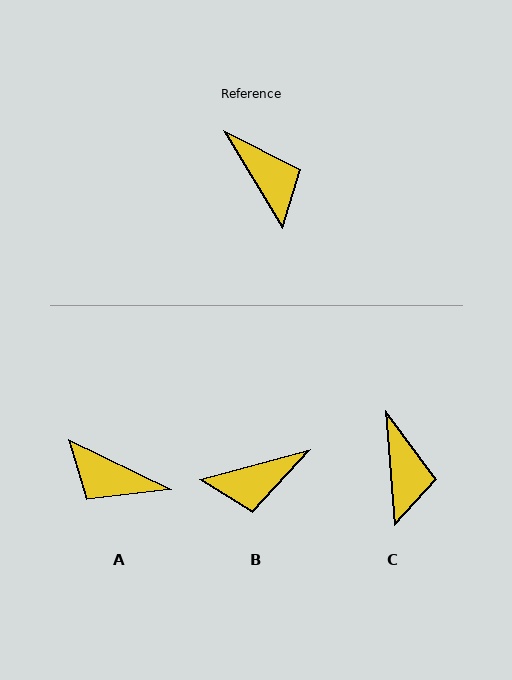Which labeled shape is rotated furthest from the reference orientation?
A, about 147 degrees away.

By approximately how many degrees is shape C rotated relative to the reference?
Approximately 26 degrees clockwise.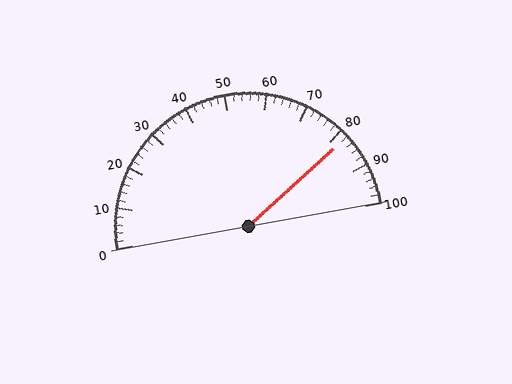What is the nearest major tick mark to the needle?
The nearest major tick mark is 80.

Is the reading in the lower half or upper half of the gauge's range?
The reading is in the upper half of the range (0 to 100).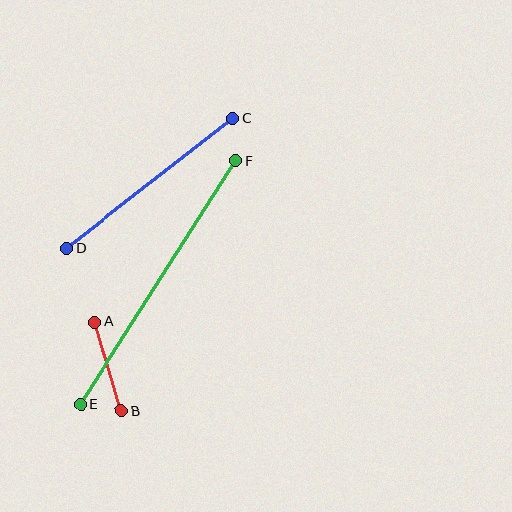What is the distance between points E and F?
The distance is approximately 288 pixels.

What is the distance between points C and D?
The distance is approximately 210 pixels.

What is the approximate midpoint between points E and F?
The midpoint is at approximately (158, 282) pixels.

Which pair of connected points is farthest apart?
Points E and F are farthest apart.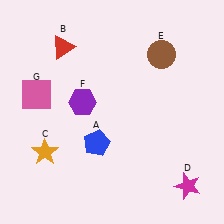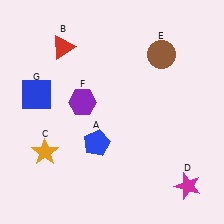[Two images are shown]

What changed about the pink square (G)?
In Image 1, G is pink. In Image 2, it changed to blue.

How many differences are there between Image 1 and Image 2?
There is 1 difference between the two images.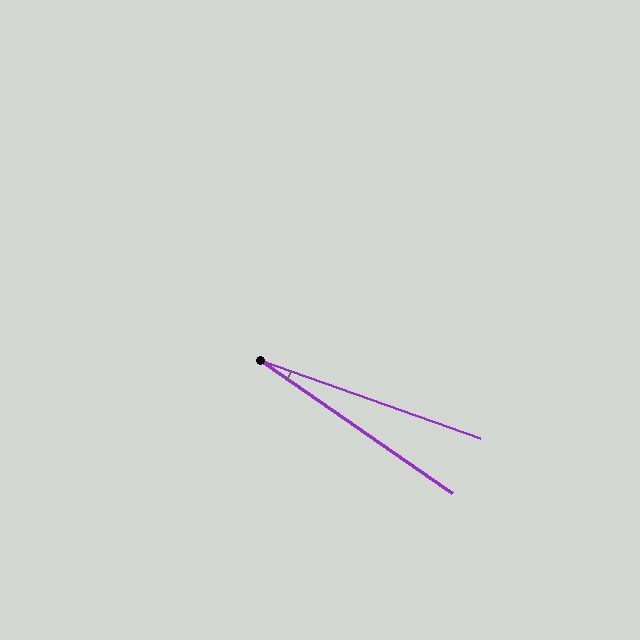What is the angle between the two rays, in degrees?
Approximately 15 degrees.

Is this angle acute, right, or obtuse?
It is acute.